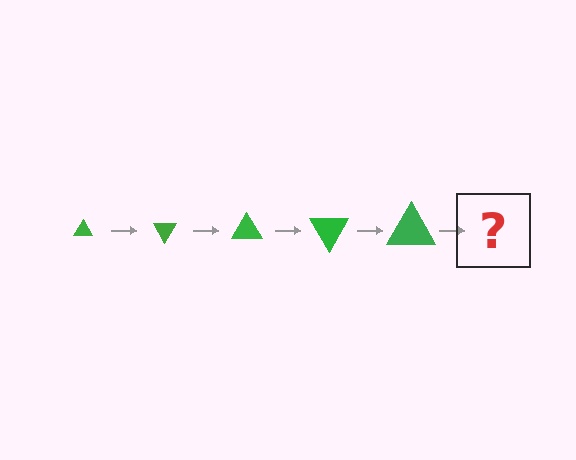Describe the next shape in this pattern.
It should be a triangle, larger than the previous one and rotated 300 degrees from the start.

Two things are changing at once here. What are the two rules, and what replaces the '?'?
The two rules are that the triangle grows larger each step and it rotates 60 degrees each step. The '?' should be a triangle, larger than the previous one and rotated 300 degrees from the start.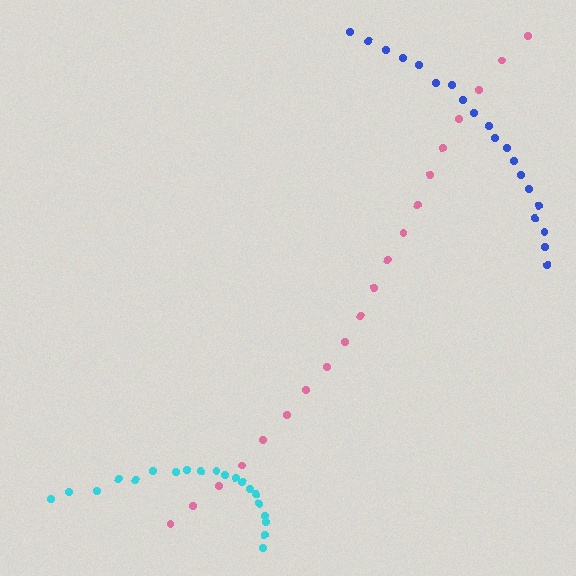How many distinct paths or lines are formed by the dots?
There are 3 distinct paths.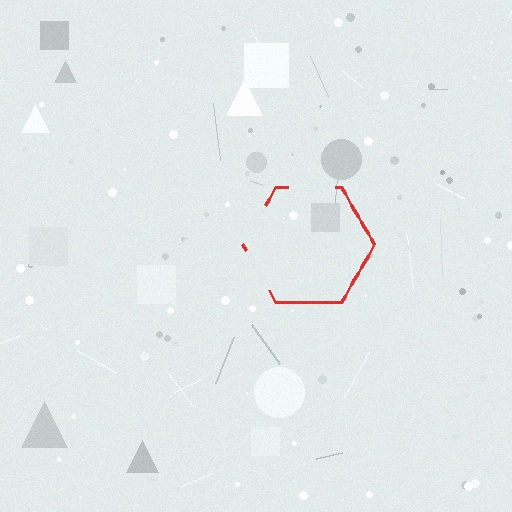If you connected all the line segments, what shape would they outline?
They would outline a hexagon.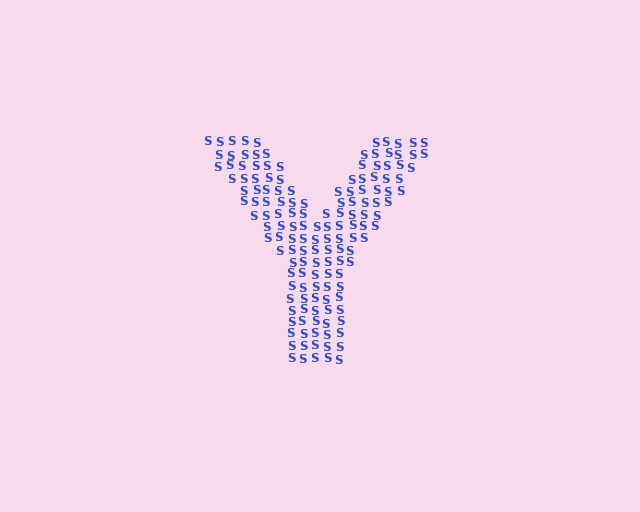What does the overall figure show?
The overall figure shows the letter Y.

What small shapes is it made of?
It is made of small letter S's.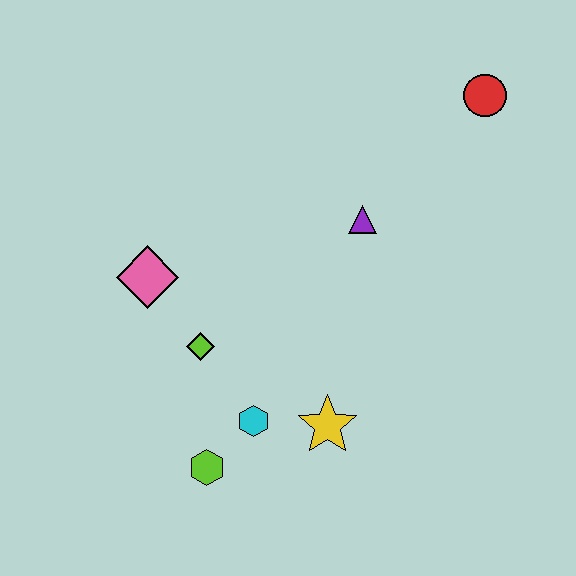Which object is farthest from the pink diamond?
The red circle is farthest from the pink diamond.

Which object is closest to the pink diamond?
The lime diamond is closest to the pink diamond.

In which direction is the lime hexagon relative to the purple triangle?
The lime hexagon is below the purple triangle.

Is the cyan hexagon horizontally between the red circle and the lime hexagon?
Yes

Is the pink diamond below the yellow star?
No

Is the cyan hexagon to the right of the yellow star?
No